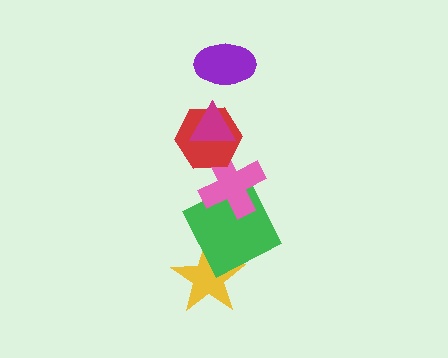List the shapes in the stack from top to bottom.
From top to bottom: the purple ellipse, the magenta triangle, the red hexagon, the pink cross, the green square, the yellow star.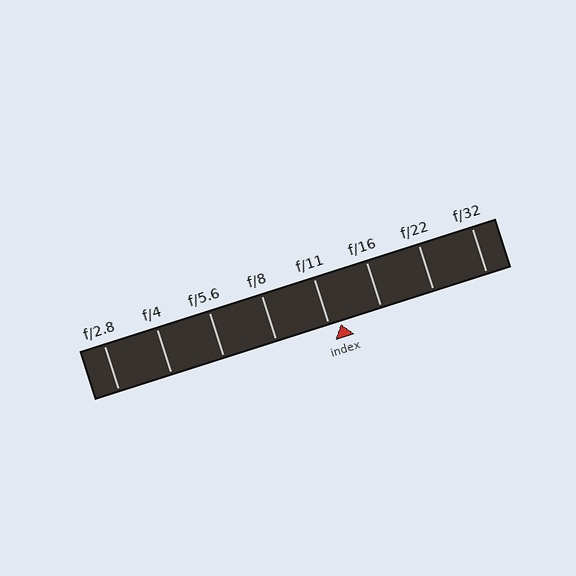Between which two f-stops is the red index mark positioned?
The index mark is between f/11 and f/16.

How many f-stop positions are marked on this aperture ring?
There are 8 f-stop positions marked.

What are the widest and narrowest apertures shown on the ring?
The widest aperture shown is f/2.8 and the narrowest is f/32.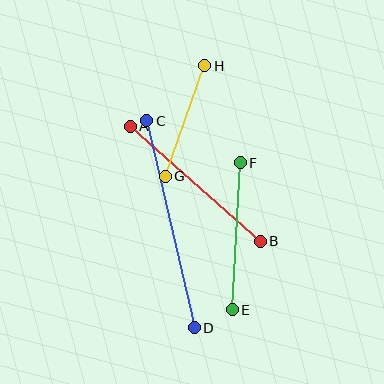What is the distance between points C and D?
The distance is approximately 213 pixels.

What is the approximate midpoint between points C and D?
The midpoint is at approximately (170, 224) pixels.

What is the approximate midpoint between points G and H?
The midpoint is at approximately (185, 121) pixels.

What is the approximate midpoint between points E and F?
The midpoint is at approximately (236, 236) pixels.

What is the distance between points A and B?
The distance is approximately 174 pixels.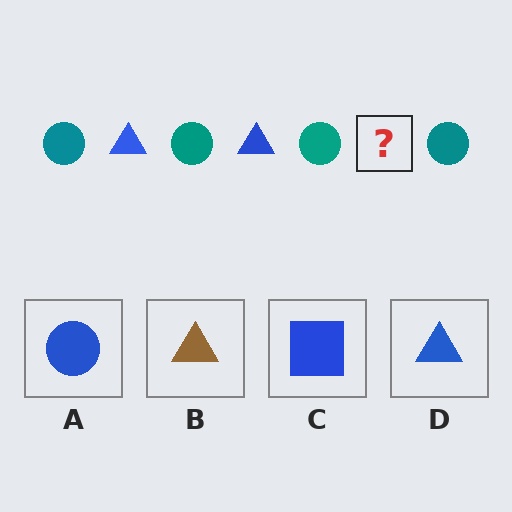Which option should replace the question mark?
Option D.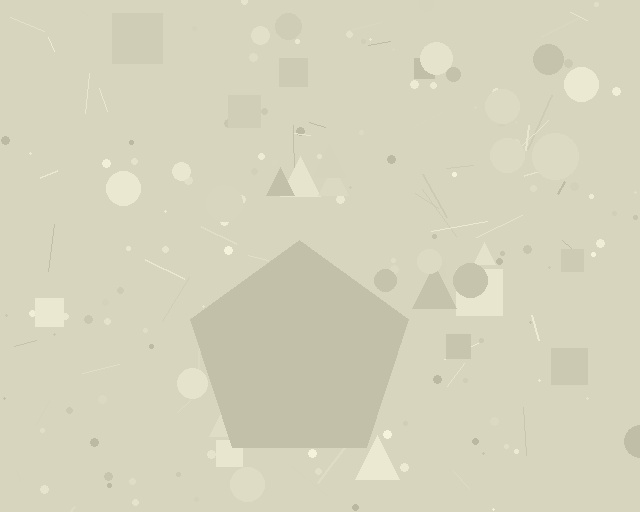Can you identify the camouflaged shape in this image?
The camouflaged shape is a pentagon.